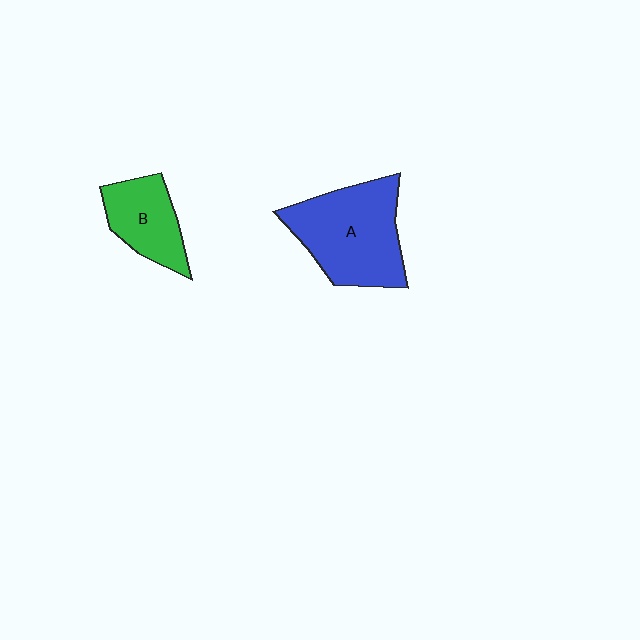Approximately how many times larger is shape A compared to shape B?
Approximately 1.8 times.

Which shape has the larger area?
Shape A (blue).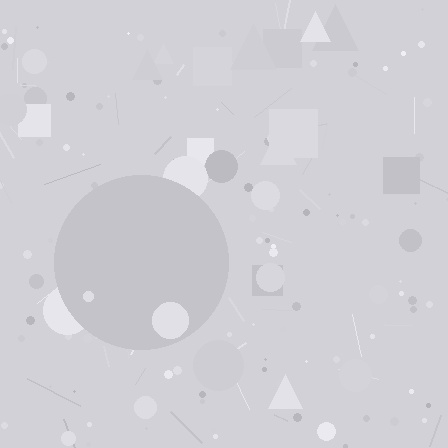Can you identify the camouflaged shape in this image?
The camouflaged shape is a circle.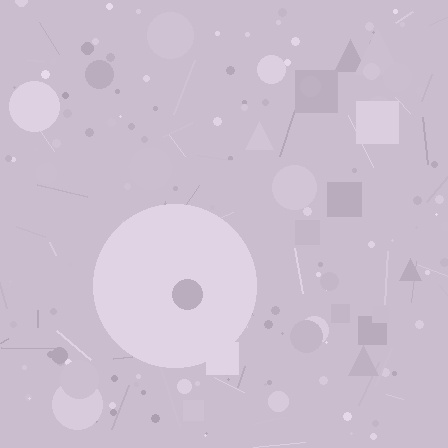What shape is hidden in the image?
A circle is hidden in the image.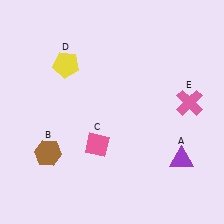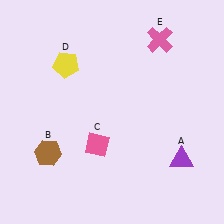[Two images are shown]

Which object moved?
The pink cross (E) moved up.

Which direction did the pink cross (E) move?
The pink cross (E) moved up.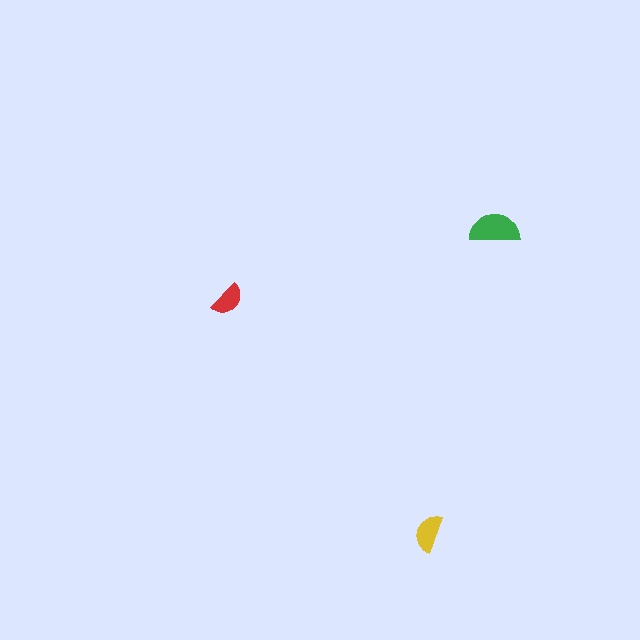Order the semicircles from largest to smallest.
the green one, the yellow one, the red one.